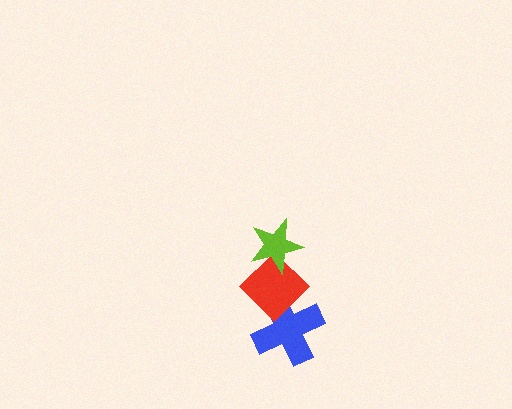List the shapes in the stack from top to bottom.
From top to bottom: the lime star, the red diamond, the blue cross.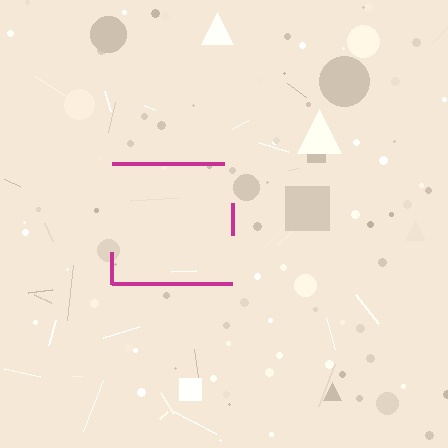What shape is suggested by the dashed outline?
The dashed outline suggests a square.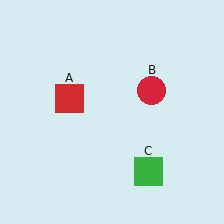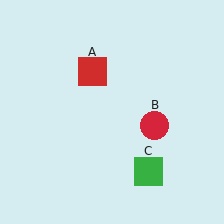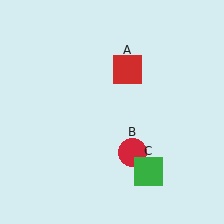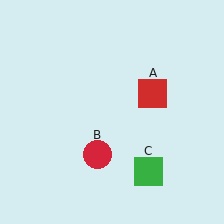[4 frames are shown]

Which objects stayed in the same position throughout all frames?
Green square (object C) remained stationary.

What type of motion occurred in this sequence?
The red square (object A), red circle (object B) rotated clockwise around the center of the scene.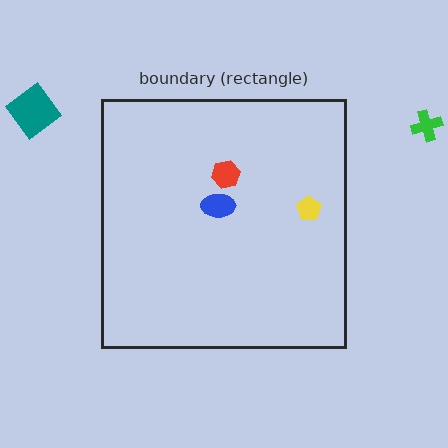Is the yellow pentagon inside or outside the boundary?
Inside.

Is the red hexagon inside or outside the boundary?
Inside.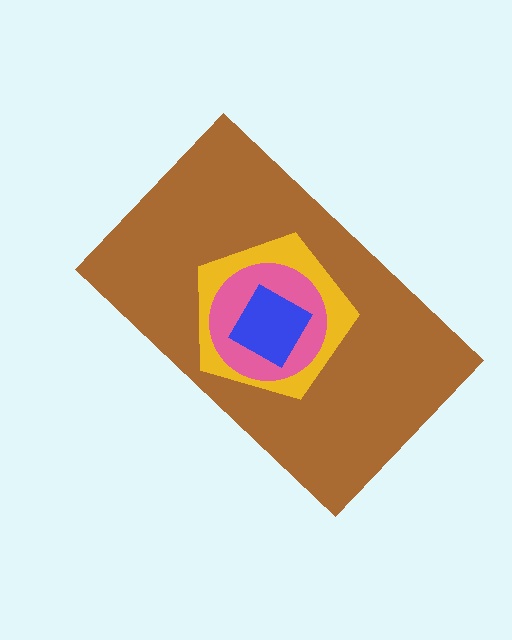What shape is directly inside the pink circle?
The blue diamond.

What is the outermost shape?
The brown rectangle.